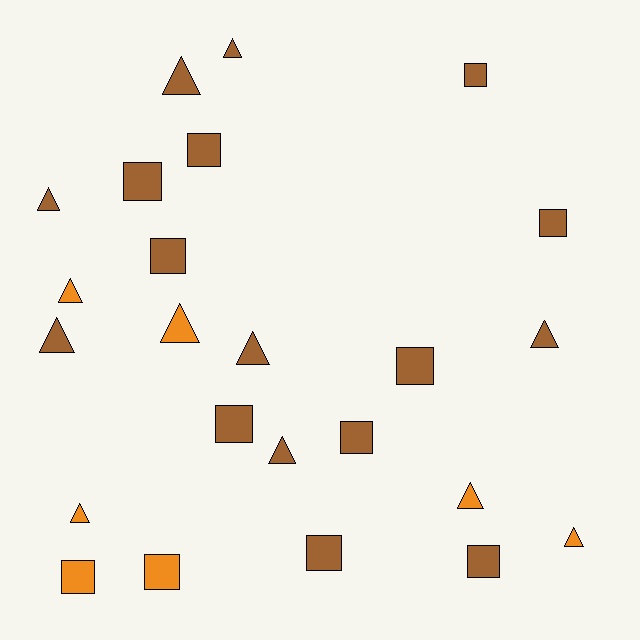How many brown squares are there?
There are 10 brown squares.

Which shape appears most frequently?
Square, with 12 objects.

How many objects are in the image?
There are 24 objects.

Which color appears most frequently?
Brown, with 17 objects.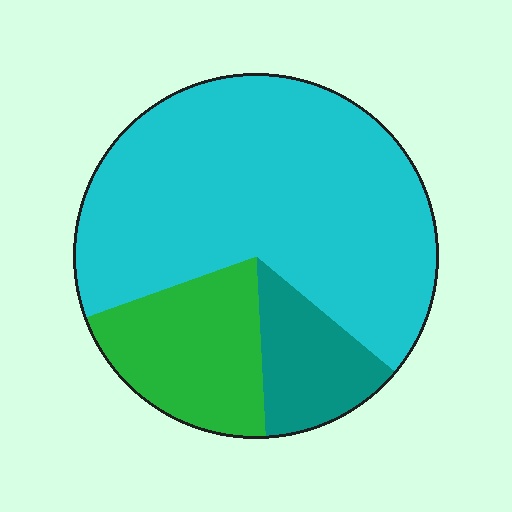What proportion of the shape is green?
Green covers 20% of the shape.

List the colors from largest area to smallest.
From largest to smallest: cyan, green, teal.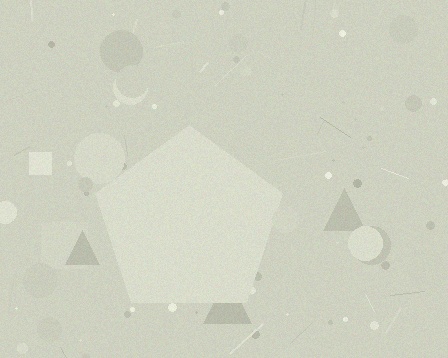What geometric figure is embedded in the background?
A pentagon is embedded in the background.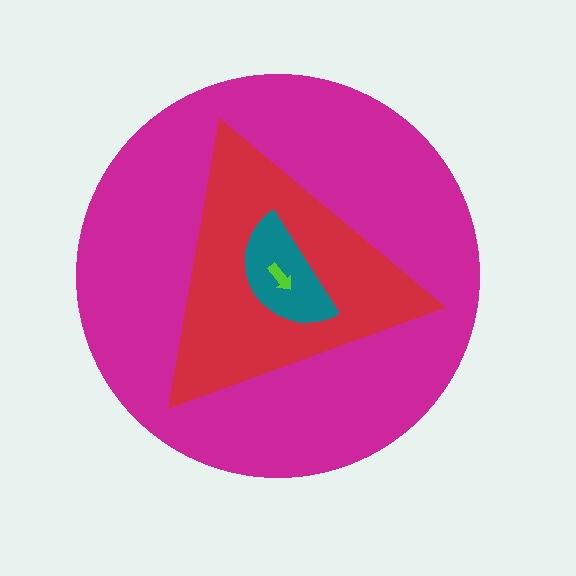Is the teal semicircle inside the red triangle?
Yes.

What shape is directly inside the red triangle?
The teal semicircle.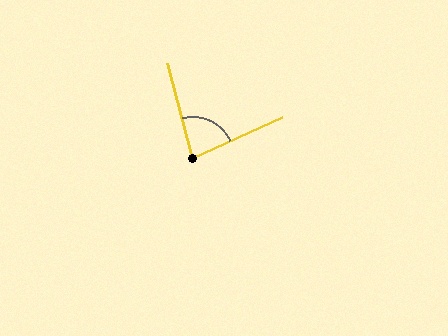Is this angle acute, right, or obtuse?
It is acute.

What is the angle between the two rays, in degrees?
Approximately 81 degrees.